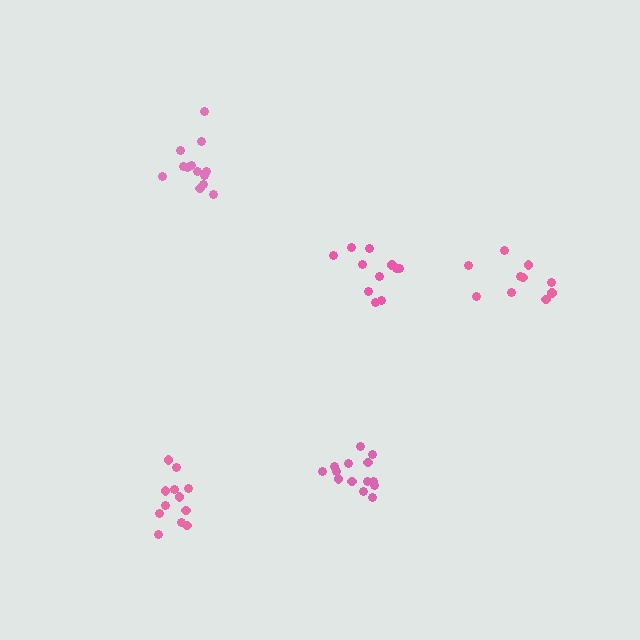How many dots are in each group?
Group 1: 14 dots, Group 2: 11 dots, Group 3: 10 dots, Group 4: 13 dots, Group 5: 12 dots (60 total).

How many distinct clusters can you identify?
There are 5 distinct clusters.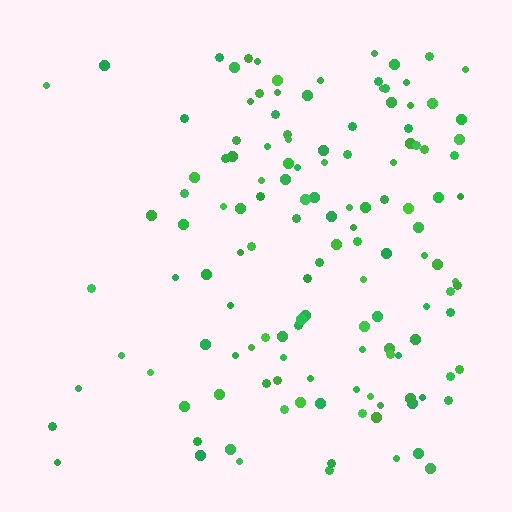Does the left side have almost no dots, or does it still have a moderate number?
Still a moderate number, just noticeably fewer than the right.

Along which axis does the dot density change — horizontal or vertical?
Horizontal.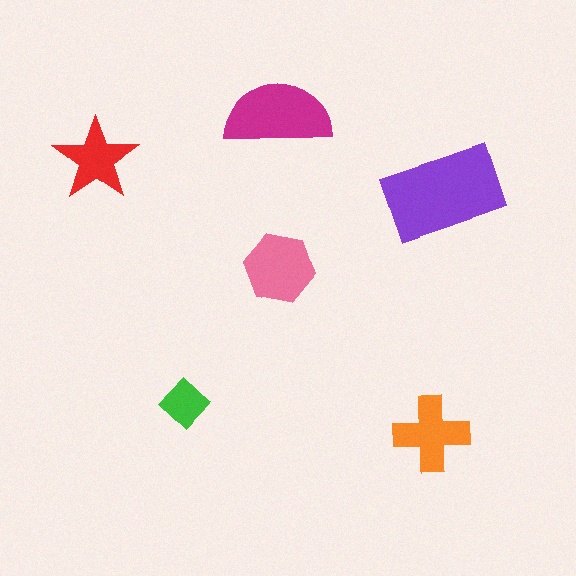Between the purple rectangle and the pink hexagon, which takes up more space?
The purple rectangle.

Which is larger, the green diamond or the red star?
The red star.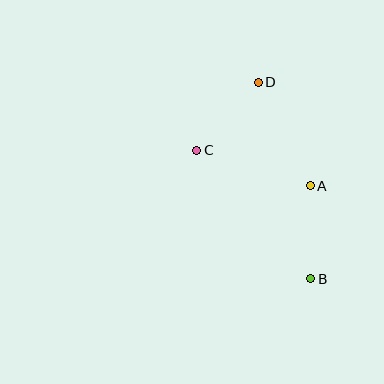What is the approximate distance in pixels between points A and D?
The distance between A and D is approximately 116 pixels.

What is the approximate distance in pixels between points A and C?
The distance between A and C is approximately 119 pixels.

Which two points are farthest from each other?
Points B and D are farthest from each other.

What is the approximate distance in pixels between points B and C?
The distance between B and C is approximately 172 pixels.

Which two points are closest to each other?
Points C and D are closest to each other.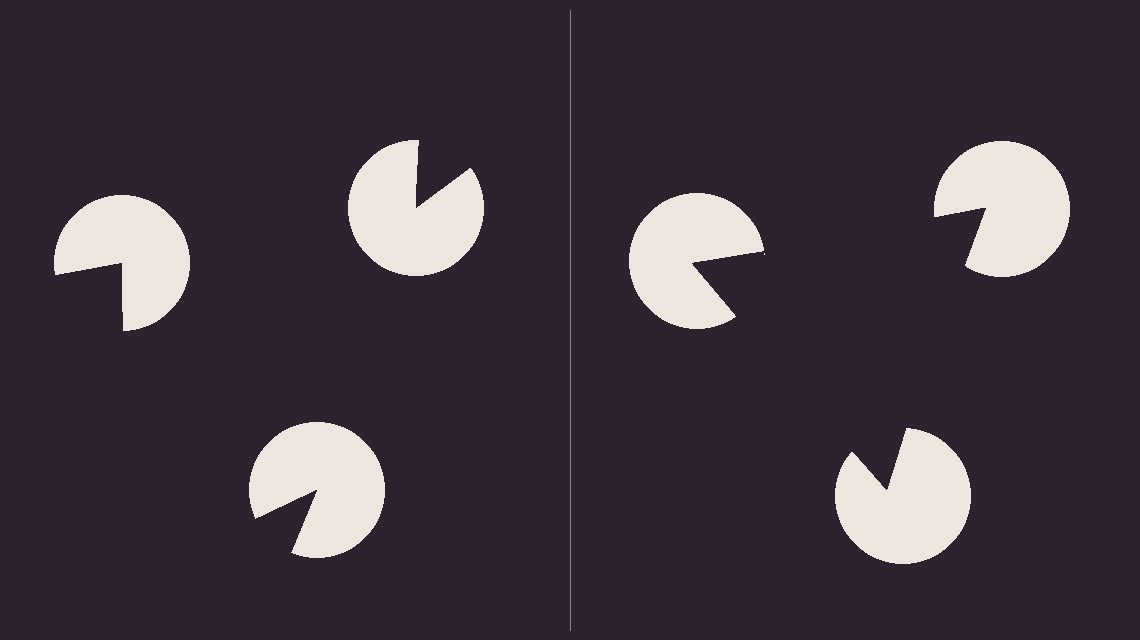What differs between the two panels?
The pac-man discs are positioned identically on both sides; only the wedge orientations differ. On the right they align to a triangle; on the left they are misaligned.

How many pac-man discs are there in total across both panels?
6 — 3 on each side.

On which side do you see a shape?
An illusory triangle appears on the right side. On the left side the wedge cuts are rotated, so no coherent shape forms.